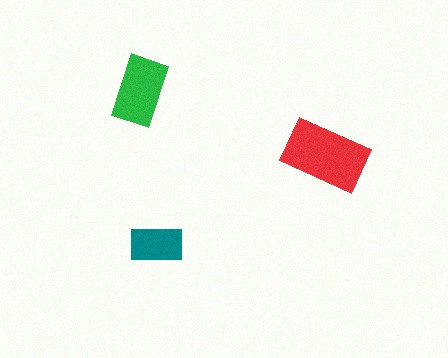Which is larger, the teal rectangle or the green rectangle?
The green one.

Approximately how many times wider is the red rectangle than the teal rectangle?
About 1.5 times wider.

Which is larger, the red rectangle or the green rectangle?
The red one.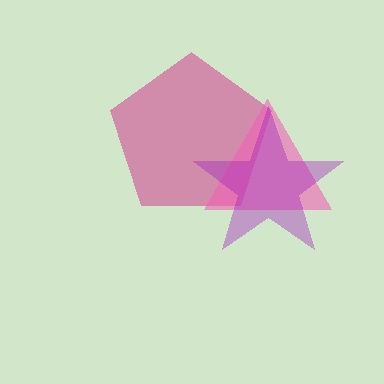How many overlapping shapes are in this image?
There are 3 overlapping shapes in the image.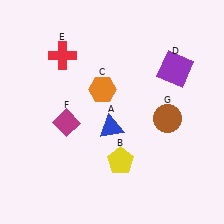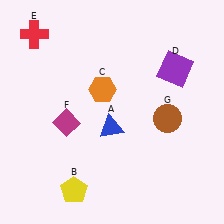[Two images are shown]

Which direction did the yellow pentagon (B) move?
The yellow pentagon (B) moved left.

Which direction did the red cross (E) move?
The red cross (E) moved left.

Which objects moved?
The objects that moved are: the yellow pentagon (B), the red cross (E).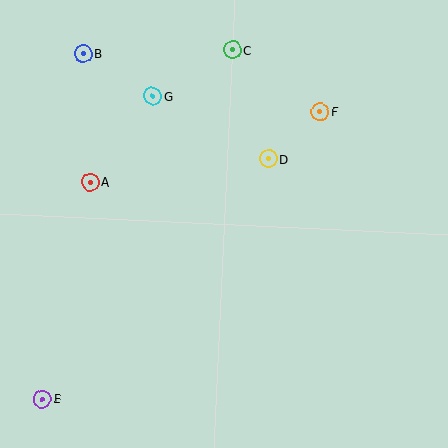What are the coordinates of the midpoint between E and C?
The midpoint between E and C is at (137, 224).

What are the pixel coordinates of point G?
Point G is at (152, 96).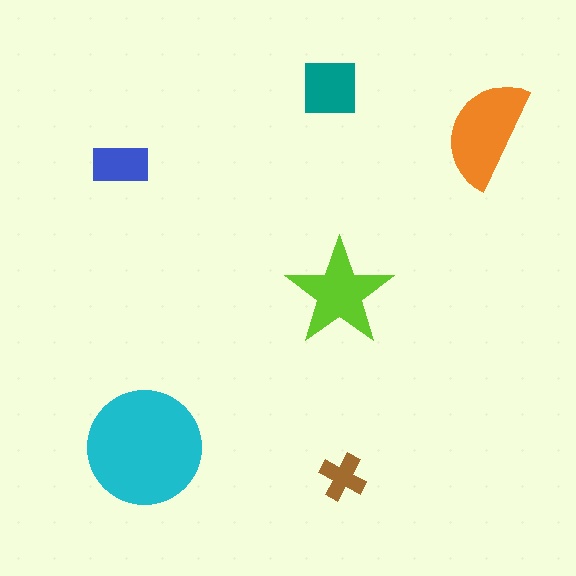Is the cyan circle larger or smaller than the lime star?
Larger.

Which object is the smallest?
The brown cross.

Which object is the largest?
The cyan circle.